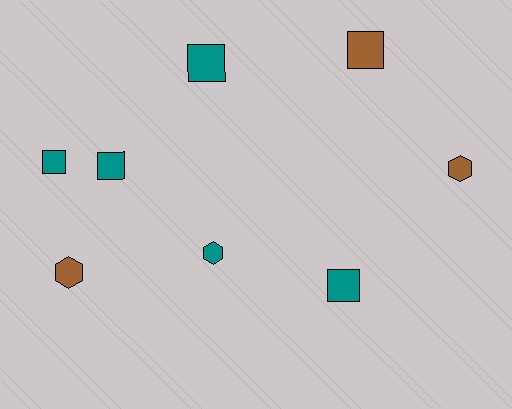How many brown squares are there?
There is 1 brown square.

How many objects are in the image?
There are 8 objects.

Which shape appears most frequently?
Square, with 5 objects.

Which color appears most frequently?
Teal, with 5 objects.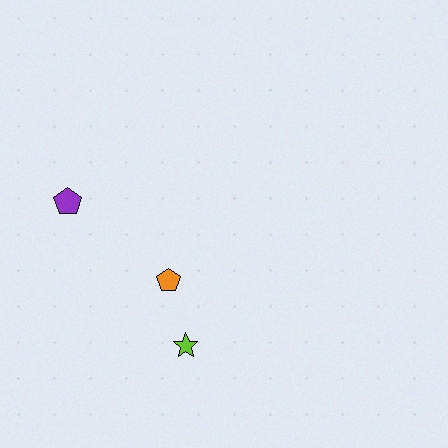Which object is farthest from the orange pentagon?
The purple pentagon is farthest from the orange pentagon.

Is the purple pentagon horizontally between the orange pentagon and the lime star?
No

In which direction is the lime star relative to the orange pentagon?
The lime star is below the orange pentagon.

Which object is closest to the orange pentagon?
The lime star is closest to the orange pentagon.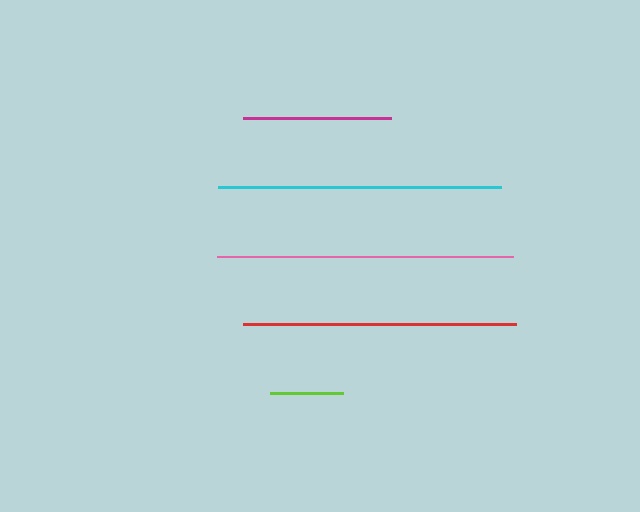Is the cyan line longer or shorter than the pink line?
The pink line is longer than the cyan line.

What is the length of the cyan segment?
The cyan segment is approximately 283 pixels long.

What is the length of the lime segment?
The lime segment is approximately 73 pixels long.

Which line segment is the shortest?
The lime line is the shortest at approximately 73 pixels.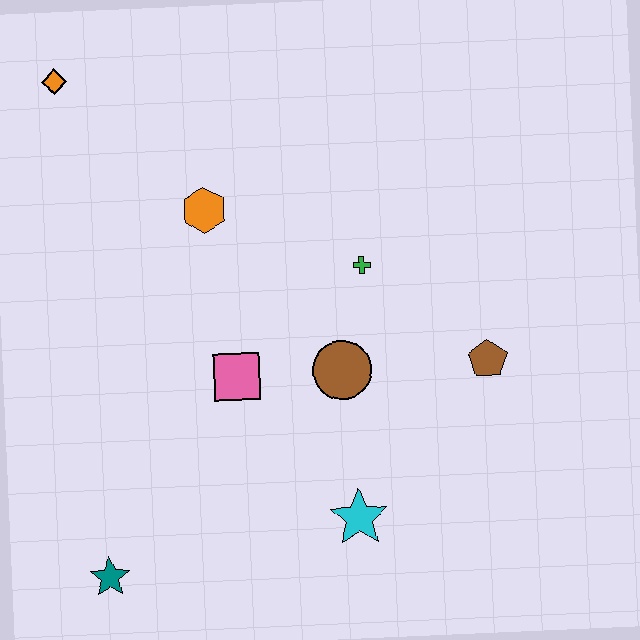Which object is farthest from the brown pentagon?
The orange diamond is farthest from the brown pentagon.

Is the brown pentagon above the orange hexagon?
No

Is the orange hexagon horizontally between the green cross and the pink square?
No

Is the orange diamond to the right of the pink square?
No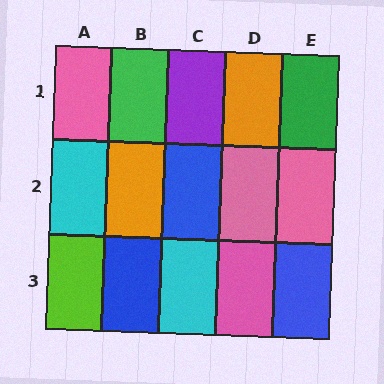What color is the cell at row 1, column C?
Purple.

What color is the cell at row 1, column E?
Green.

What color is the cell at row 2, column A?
Cyan.